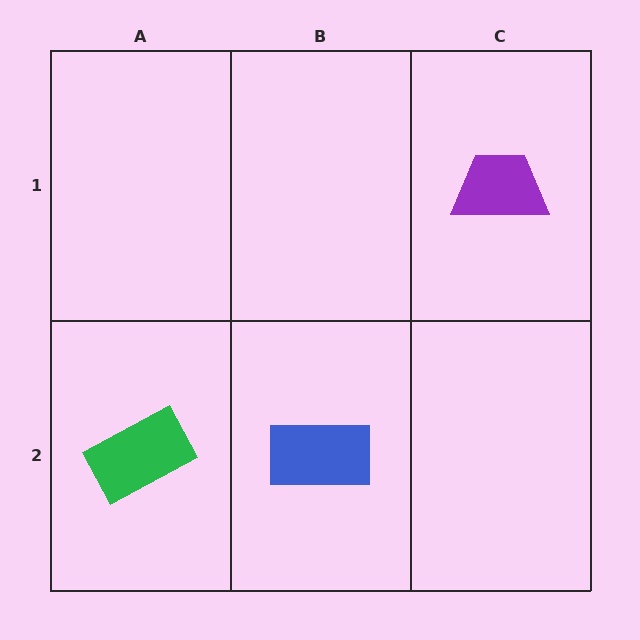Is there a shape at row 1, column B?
No, that cell is empty.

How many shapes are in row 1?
1 shape.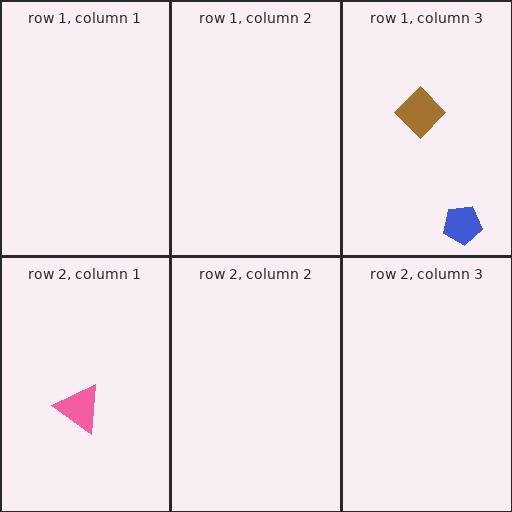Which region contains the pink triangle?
The row 2, column 1 region.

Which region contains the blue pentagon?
The row 1, column 3 region.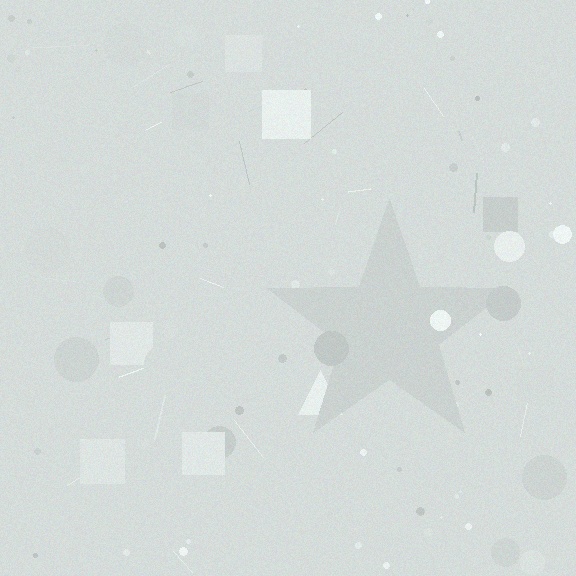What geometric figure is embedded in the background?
A star is embedded in the background.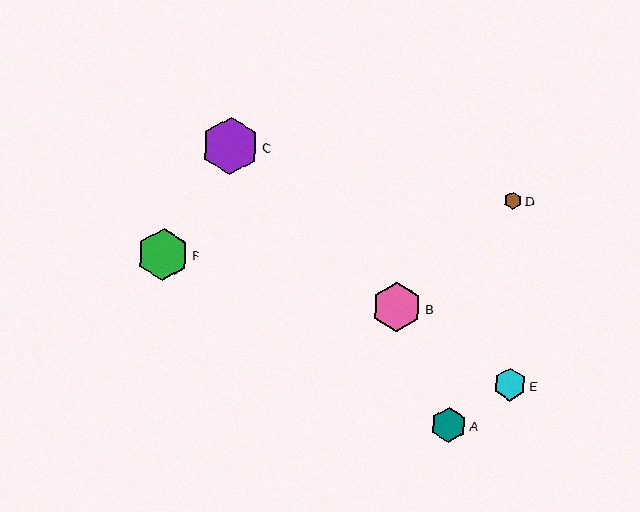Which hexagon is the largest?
Hexagon C is the largest with a size of approximately 57 pixels.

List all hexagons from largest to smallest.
From largest to smallest: C, F, B, A, E, D.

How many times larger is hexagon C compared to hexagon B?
Hexagon C is approximately 1.2 times the size of hexagon B.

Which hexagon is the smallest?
Hexagon D is the smallest with a size of approximately 18 pixels.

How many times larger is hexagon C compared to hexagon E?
Hexagon C is approximately 1.7 times the size of hexagon E.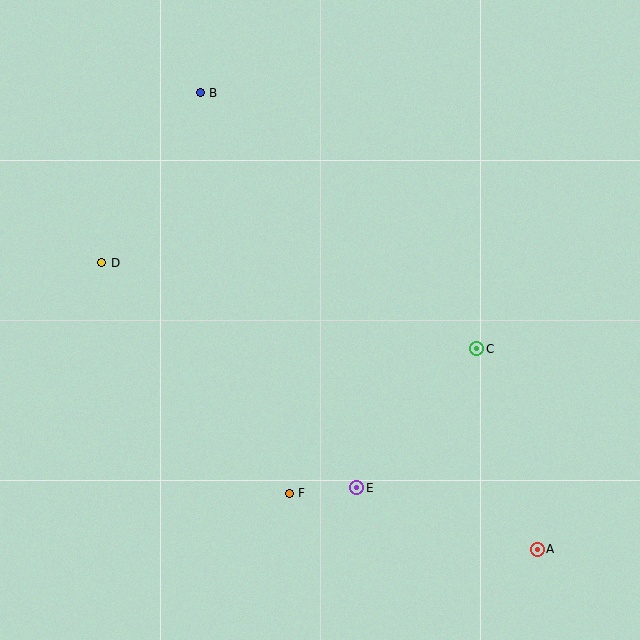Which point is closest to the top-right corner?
Point C is closest to the top-right corner.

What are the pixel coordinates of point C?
Point C is at (477, 349).